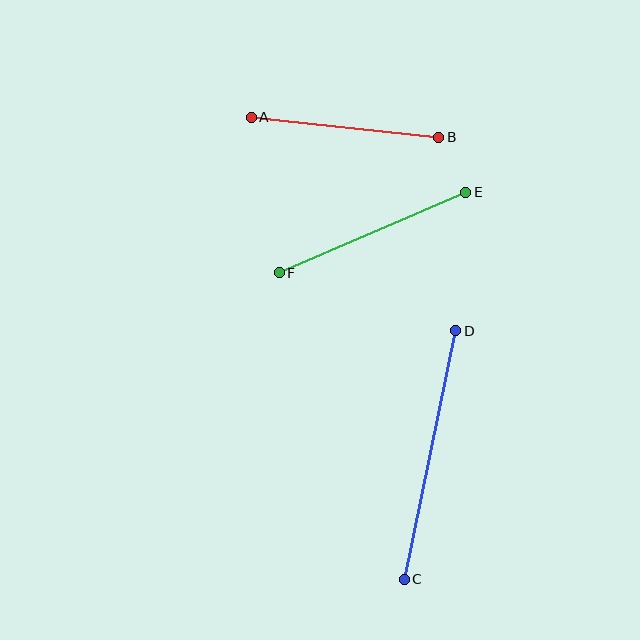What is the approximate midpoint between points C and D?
The midpoint is at approximately (430, 455) pixels.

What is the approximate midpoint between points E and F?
The midpoint is at approximately (372, 233) pixels.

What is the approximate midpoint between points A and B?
The midpoint is at approximately (345, 127) pixels.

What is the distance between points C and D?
The distance is approximately 254 pixels.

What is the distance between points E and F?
The distance is approximately 203 pixels.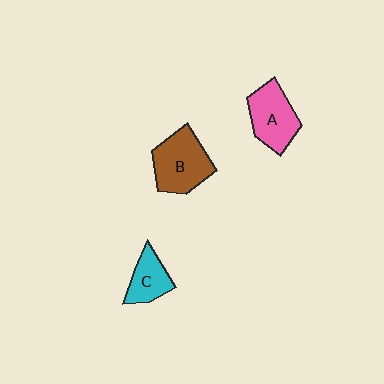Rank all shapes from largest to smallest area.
From largest to smallest: B (brown), A (pink), C (cyan).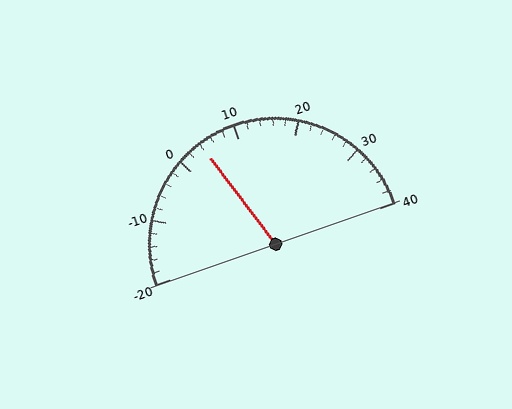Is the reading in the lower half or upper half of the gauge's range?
The reading is in the lower half of the range (-20 to 40).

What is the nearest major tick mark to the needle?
The nearest major tick mark is 0.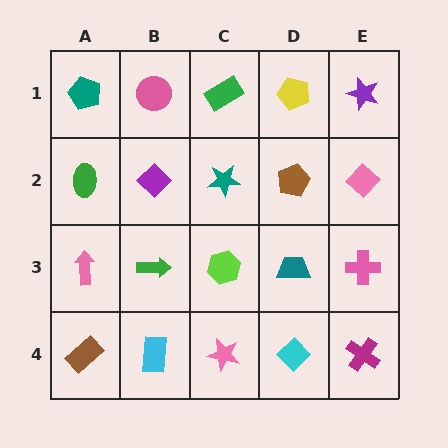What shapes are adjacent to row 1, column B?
A purple diamond (row 2, column B), a teal pentagon (row 1, column A), a green rectangle (row 1, column C).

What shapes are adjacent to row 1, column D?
A brown pentagon (row 2, column D), a green rectangle (row 1, column C), a purple star (row 1, column E).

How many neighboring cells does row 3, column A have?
3.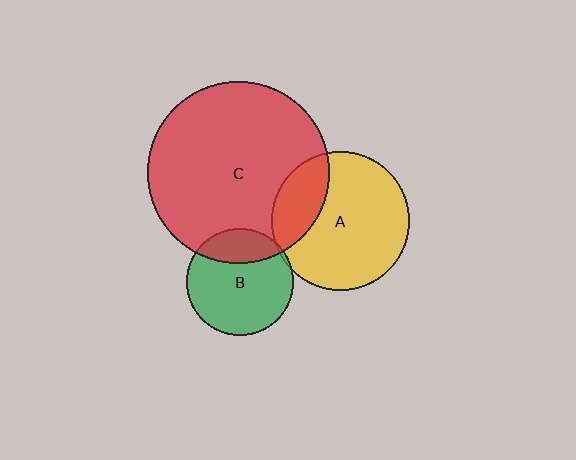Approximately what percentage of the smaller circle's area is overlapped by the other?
Approximately 25%.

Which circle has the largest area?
Circle C (red).